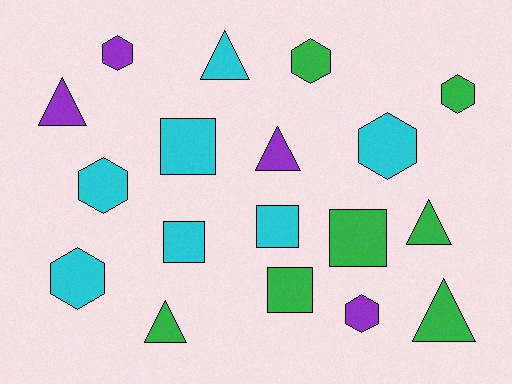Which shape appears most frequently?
Hexagon, with 7 objects.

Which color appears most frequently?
Green, with 7 objects.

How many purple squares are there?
There are no purple squares.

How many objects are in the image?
There are 18 objects.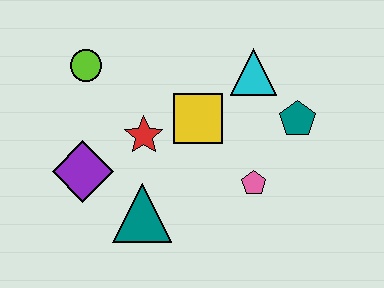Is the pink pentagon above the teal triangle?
Yes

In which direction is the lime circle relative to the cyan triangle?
The lime circle is to the left of the cyan triangle.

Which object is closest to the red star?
The yellow square is closest to the red star.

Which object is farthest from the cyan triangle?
The purple diamond is farthest from the cyan triangle.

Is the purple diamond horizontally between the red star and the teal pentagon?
No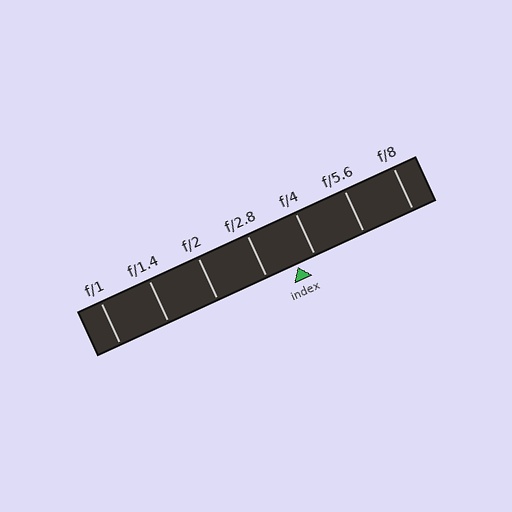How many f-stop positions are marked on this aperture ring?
There are 7 f-stop positions marked.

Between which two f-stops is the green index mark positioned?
The index mark is between f/2.8 and f/4.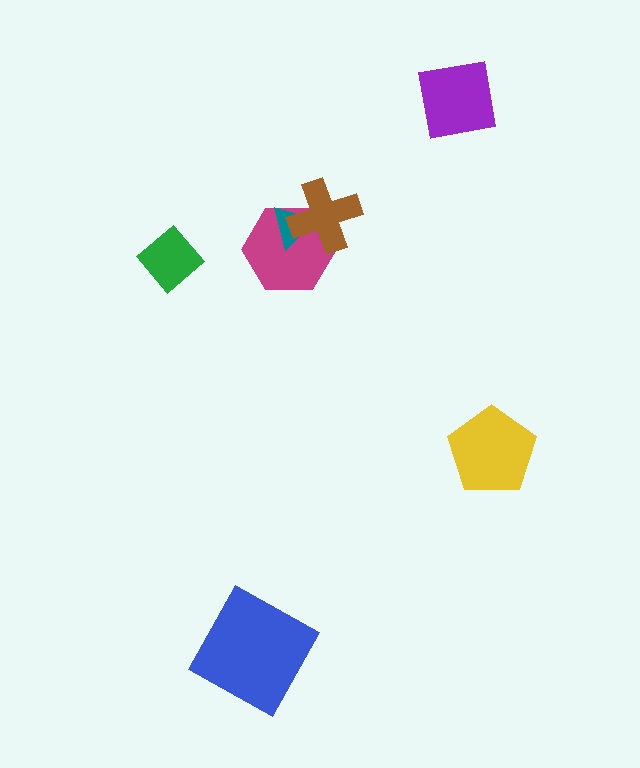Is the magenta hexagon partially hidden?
Yes, it is partially covered by another shape.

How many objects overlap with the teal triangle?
2 objects overlap with the teal triangle.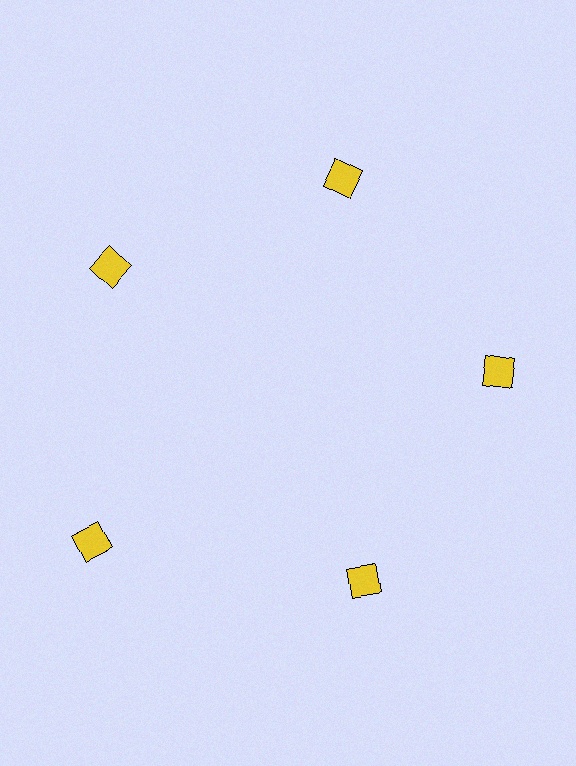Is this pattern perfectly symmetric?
No. The 5 yellow squares are arranged in a ring, but one element near the 8 o'clock position is pushed outward from the center, breaking the 5-fold rotational symmetry.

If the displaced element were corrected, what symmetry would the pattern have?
It would have 5-fold rotational symmetry — the pattern would map onto itself every 72 degrees.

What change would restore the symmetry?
The symmetry would be restored by moving it inward, back onto the ring so that all 5 squares sit at equal angles and equal distance from the center.